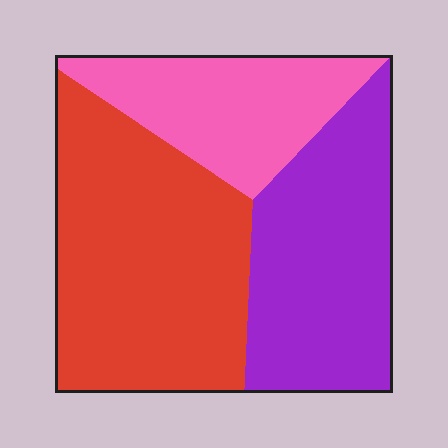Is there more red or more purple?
Red.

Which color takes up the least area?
Pink, at roughly 20%.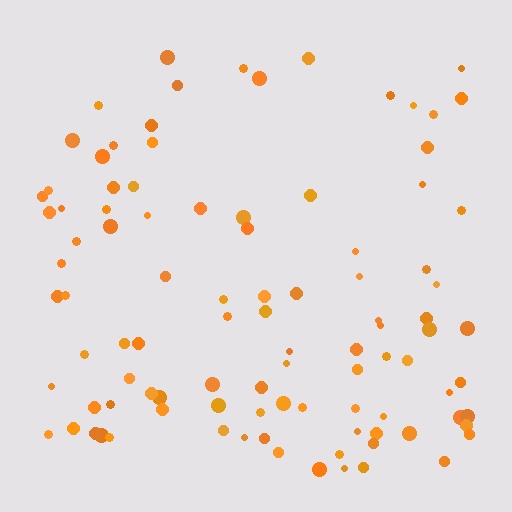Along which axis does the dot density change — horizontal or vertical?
Vertical.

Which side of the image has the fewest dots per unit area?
The top.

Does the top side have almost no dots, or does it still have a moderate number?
Still a moderate number, just noticeably fewer than the bottom.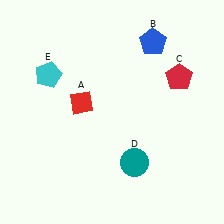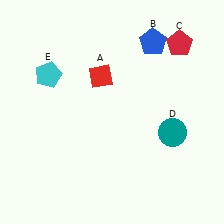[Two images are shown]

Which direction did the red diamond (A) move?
The red diamond (A) moved up.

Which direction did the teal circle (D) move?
The teal circle (D) moved right.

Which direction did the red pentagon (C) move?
The red pentagon (C) moved up.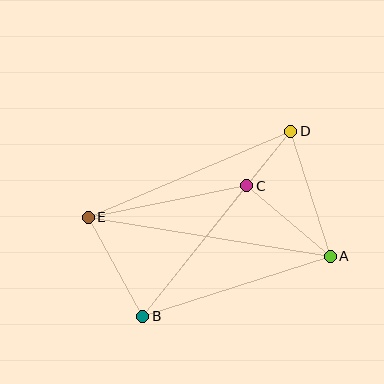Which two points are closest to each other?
Points C and D are closest to each other.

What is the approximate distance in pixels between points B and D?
The distance between B and D is approximately 237 pixels.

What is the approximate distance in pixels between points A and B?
The distance between A and B is approximately 197 pixels.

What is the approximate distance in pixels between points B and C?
The distance between B and C is approximately 167 pixels.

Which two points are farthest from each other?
Points A and E are farthest from each other.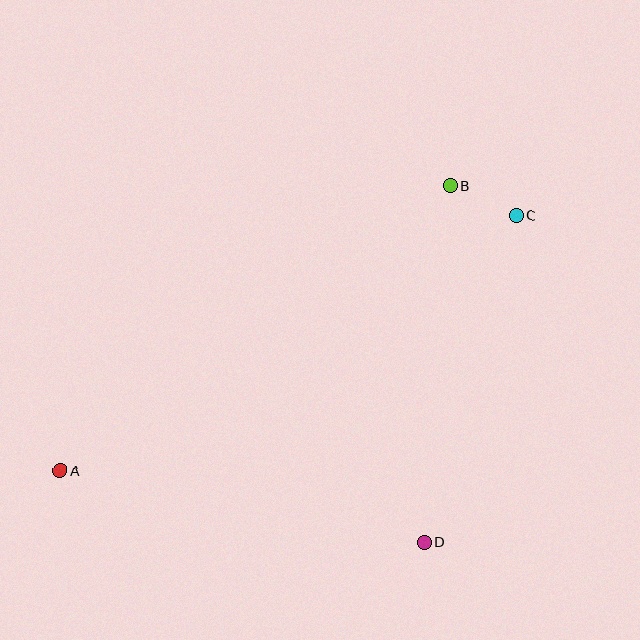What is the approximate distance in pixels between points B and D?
The distance between B and D is approximately 357 pixels.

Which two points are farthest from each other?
Points A and C are farthest from each other.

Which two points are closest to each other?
Points B and C are closest to each other.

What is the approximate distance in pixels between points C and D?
The distance between C and D is approximately 339 pixels.